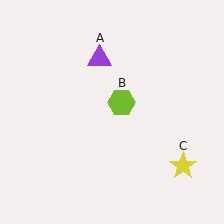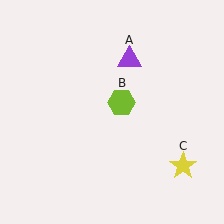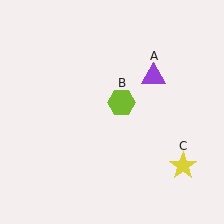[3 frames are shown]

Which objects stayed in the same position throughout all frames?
Lime hexagon (object B) and yellow star (object C) remained stationary.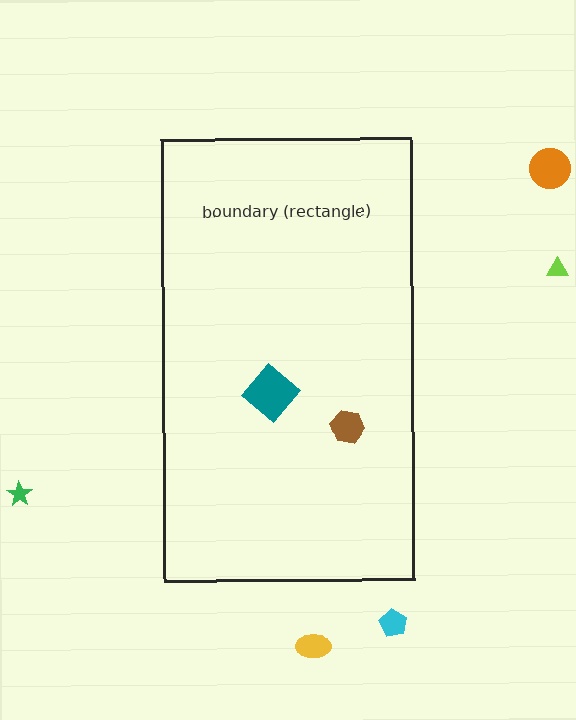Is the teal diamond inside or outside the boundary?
Inside.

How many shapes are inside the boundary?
2 inside, 5 outside.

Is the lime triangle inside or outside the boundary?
Outside.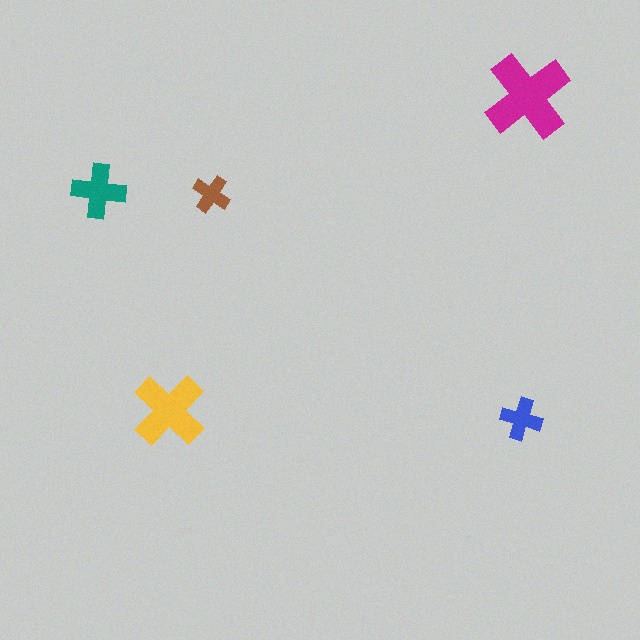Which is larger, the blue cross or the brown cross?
The blue one.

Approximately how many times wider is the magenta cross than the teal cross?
About 1.5 times wider.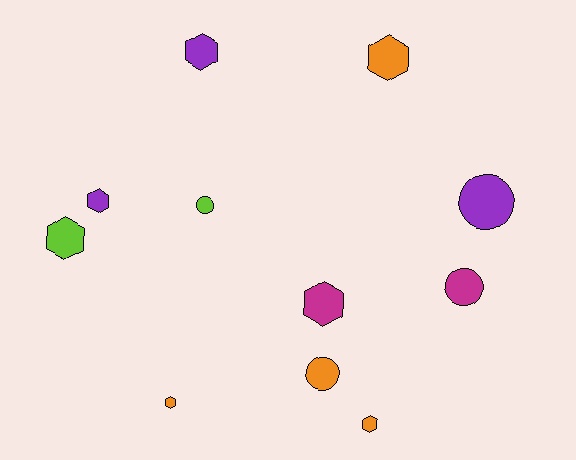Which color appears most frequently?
Orange, with 4 objects.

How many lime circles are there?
There is 1 lime circle.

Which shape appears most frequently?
Hexagon, with 7 objects.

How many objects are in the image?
There are 11 objects.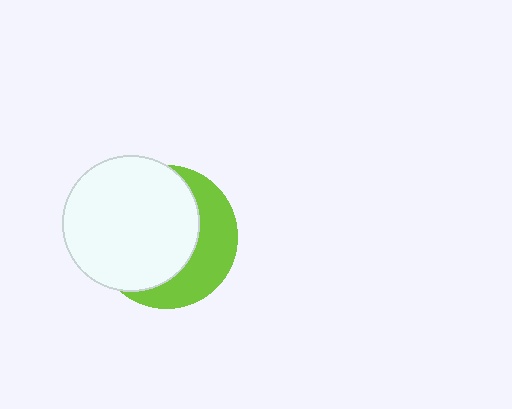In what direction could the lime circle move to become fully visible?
The lime circle could move right. That would shift it out from behind the white circle entirely.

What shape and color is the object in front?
The object in front is a white circle.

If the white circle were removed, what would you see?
You would see the complete lime circle.